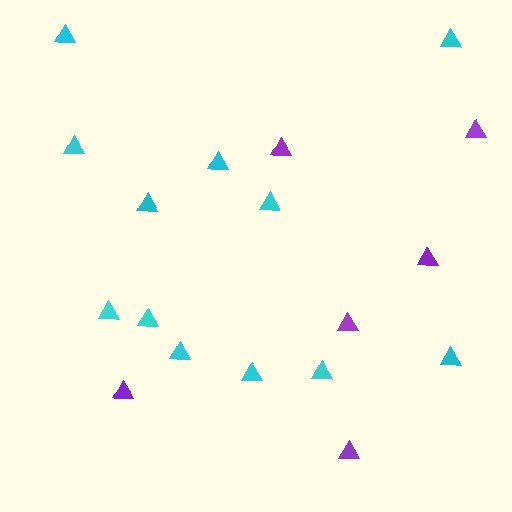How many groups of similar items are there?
There are 2 groups: one group of cyan triangles (12) and one group of purple triangles (6).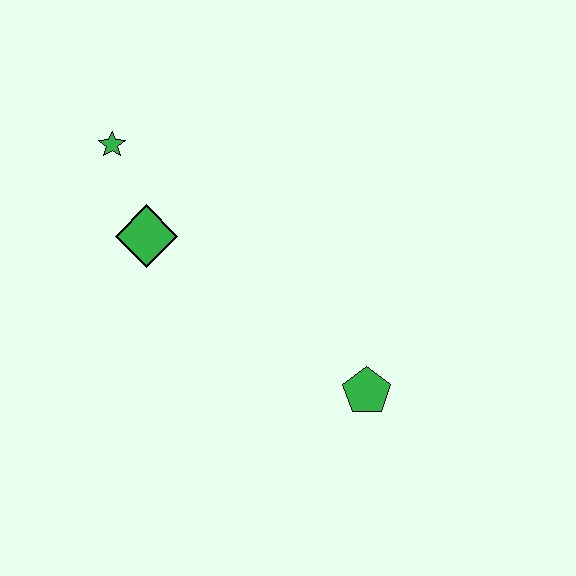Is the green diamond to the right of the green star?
Yes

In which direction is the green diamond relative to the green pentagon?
The green diamond is to the left of the green pentagon.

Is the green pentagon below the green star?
Yes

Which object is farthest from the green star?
The green pentagon is farthest from the green star.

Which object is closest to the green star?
The green diamond is closest to the green star.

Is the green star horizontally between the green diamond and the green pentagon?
No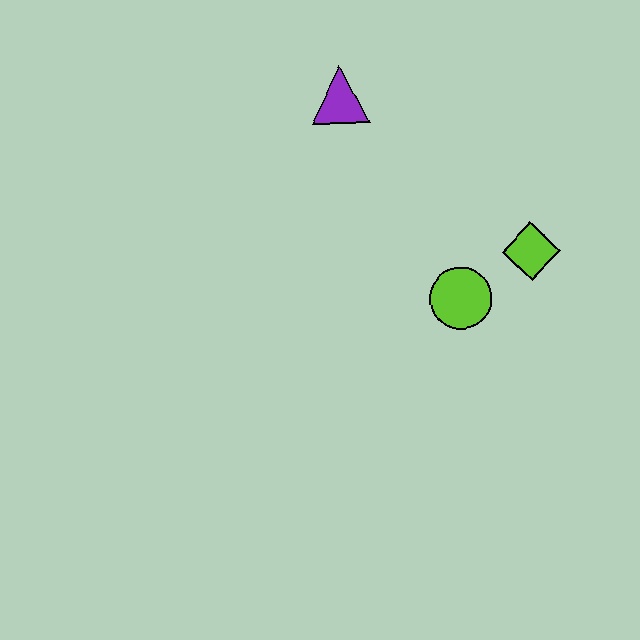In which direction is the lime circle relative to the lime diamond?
The lime circle is to the left of the lime diamond.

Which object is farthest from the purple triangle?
The lime diamond is farthest from the purple triangle.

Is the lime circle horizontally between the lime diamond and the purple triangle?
Yes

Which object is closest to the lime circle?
The lime diamond is closest to the lime circle.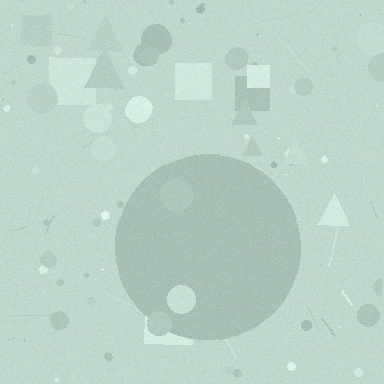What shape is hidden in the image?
A circle is hidden in the image.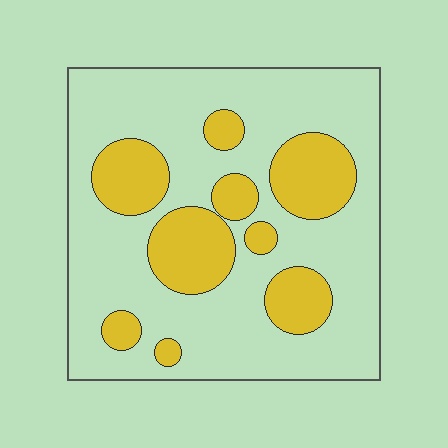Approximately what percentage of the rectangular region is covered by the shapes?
Approximately 25%.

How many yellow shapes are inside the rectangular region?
9.